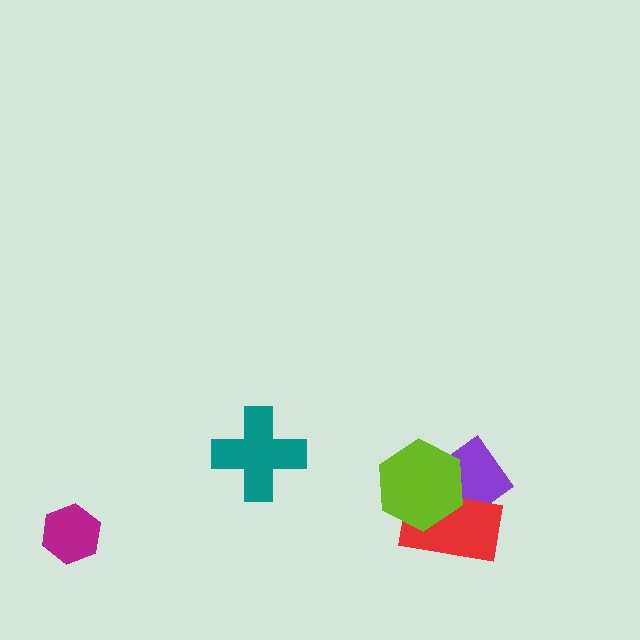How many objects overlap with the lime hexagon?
2 objects overlap with the lime hexagon.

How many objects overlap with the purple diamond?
2 objects overlap with the purple diamond.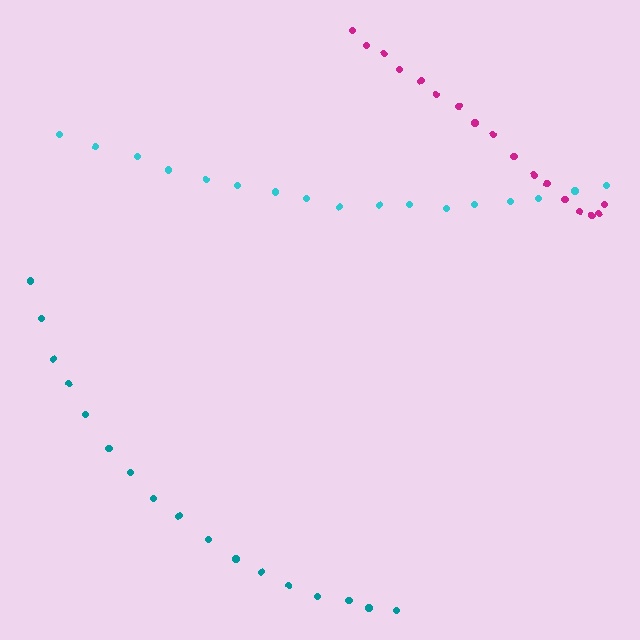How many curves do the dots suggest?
There are 3 distinct paths.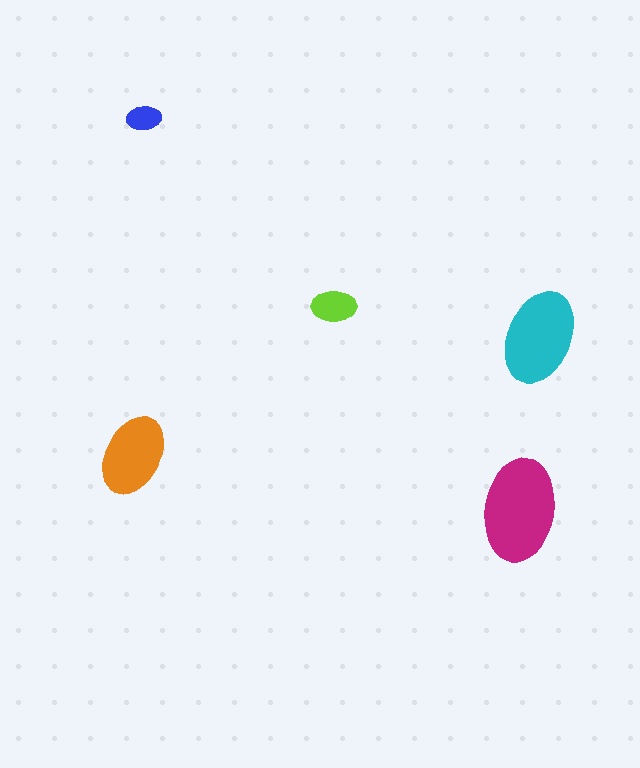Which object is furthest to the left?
The orange ellipse is leftmost.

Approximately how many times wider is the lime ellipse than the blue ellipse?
About 1.5 times wider.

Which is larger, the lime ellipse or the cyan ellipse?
The cyan one.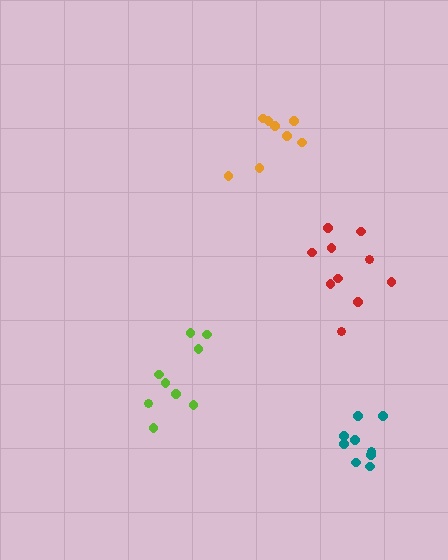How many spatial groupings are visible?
There are 4 spatial groupings.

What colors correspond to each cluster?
The clusters are colored: lime, teal, orange, red.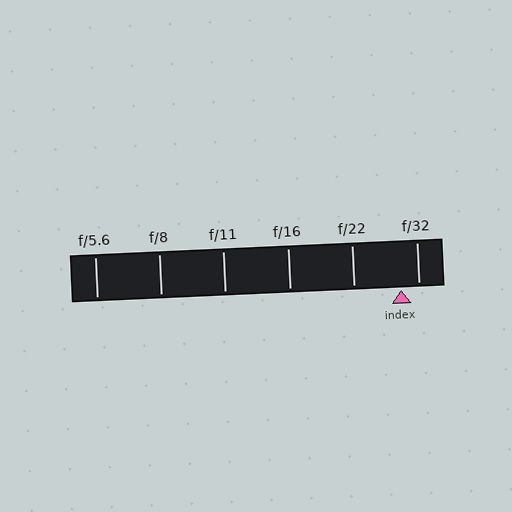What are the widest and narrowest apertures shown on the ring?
The widest aperture shown is f/5.6 and the narrowest is f/32.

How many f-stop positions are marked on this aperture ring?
There are 6 f-stop positions marked.